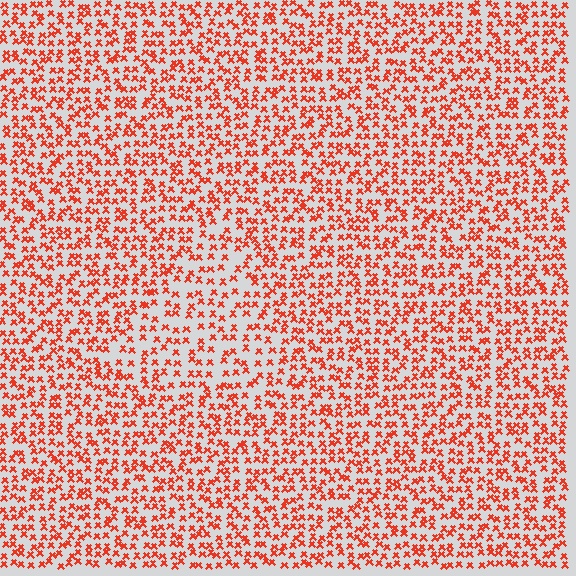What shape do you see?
I see a triangle.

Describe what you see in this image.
The image contains small red elements arranged at two different densities. A triangle-shaped region is visible where the elements are less densely packed than the surrounding area.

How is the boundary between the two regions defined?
The boundary is defined by a change in element density (approximately 1.5x ratio). All elements are the same color, size, and shape.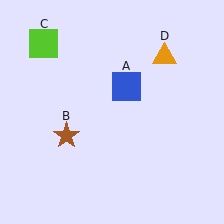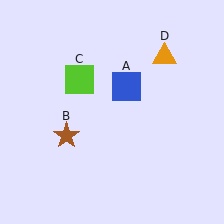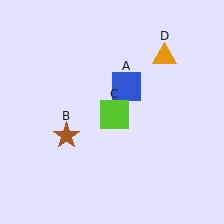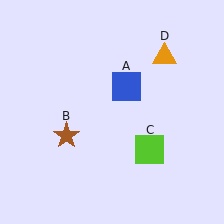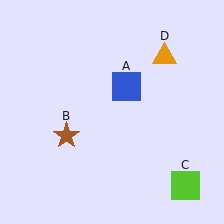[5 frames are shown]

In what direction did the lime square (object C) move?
The lime square (object C) moved down and to the right.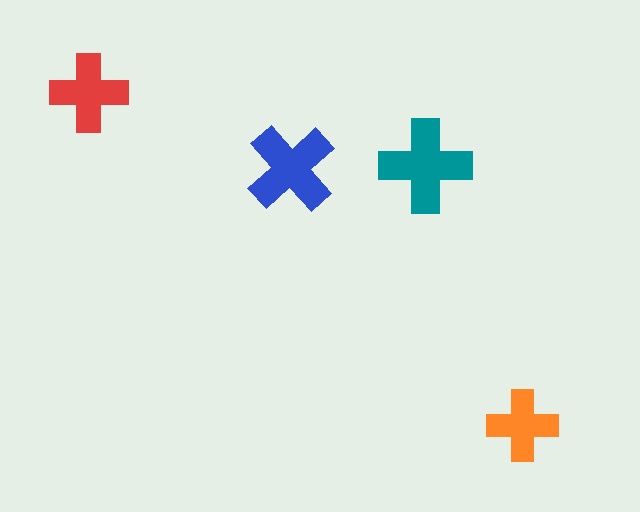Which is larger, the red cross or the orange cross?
The red one.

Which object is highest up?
The red cross is topmost.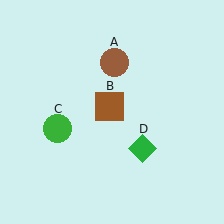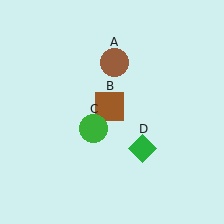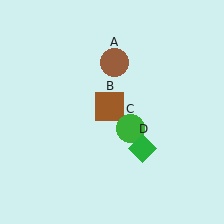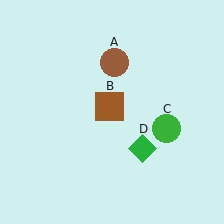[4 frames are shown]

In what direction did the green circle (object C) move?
The green circle (object C) moved right.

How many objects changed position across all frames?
1 object changed position: green circle (object C).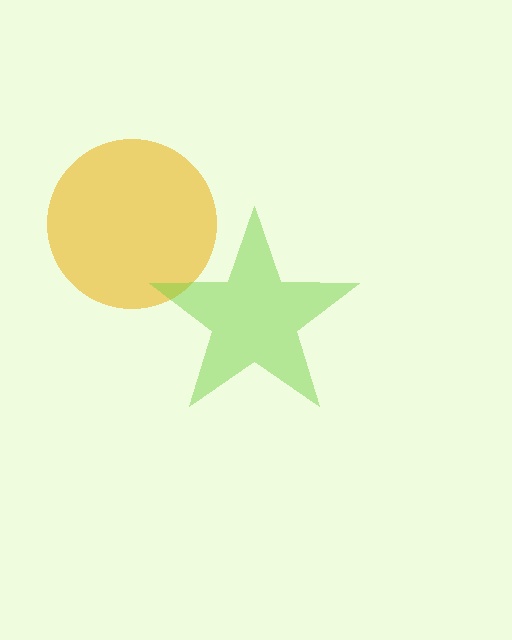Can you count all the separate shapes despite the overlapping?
Yes, there are 2 separate shapes.